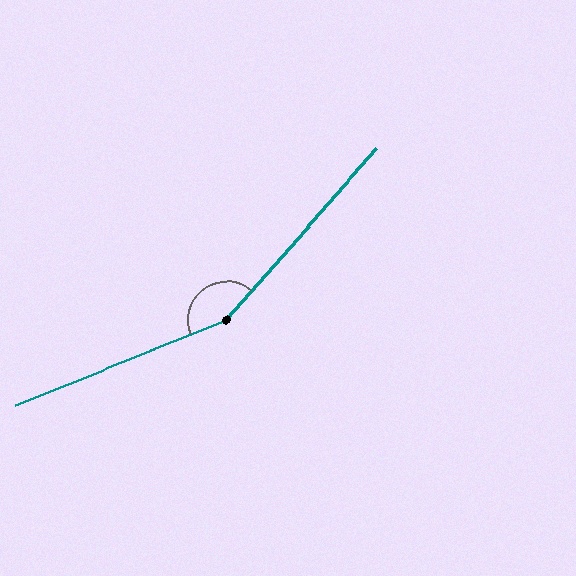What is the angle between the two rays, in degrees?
Approximately 154 degrees.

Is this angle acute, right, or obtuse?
It is obtuse.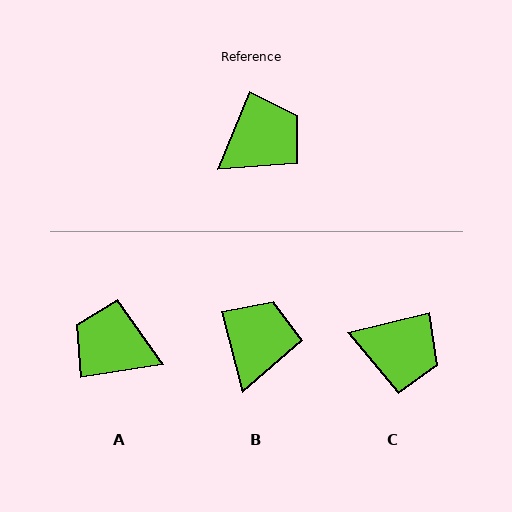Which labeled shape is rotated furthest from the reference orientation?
A, about 121 degrees away.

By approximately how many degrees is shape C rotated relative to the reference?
Approximately 54 degrees clockwise.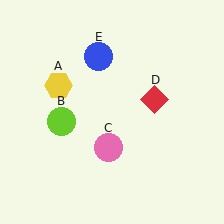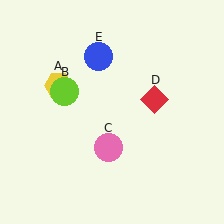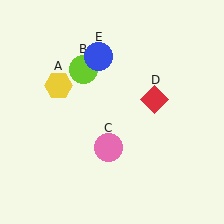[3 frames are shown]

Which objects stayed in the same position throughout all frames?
Yellow hexagon (object A) and pink circle (object C) and red diamond (object D) and blue circle (object E) remained stationary.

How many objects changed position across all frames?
1 object changed position: lime circle (object B).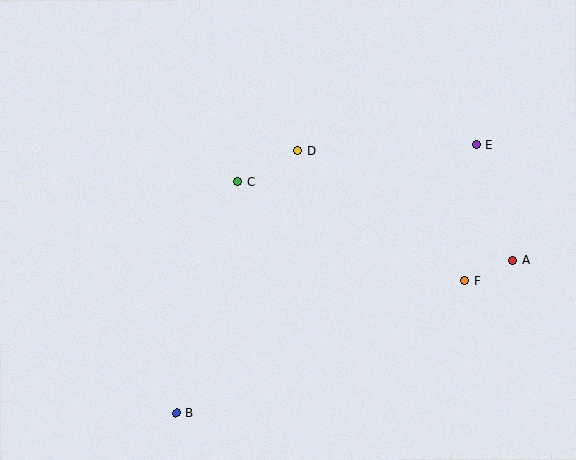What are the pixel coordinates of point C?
Point C is at (237, 182).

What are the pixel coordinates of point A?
Point A is at (513, 260).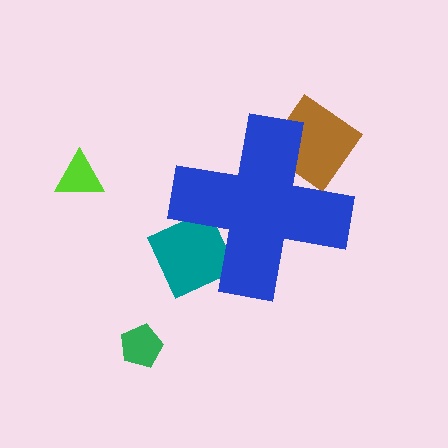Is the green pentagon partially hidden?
No, the green pentagon is fully visible.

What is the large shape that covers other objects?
A blue cross.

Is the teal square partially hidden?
Yes, the teal square is partially hidden behind the blue cross.